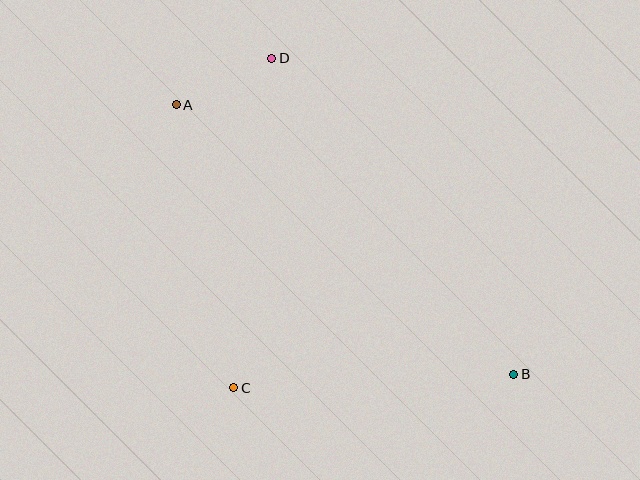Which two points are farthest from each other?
Points A and B are farthest from each other.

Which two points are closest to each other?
Points A and D are closest to each other.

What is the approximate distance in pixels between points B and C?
The distance between B and C is approximately 280 pixels.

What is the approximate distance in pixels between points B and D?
The distance between B and D is approximately 398 pixels.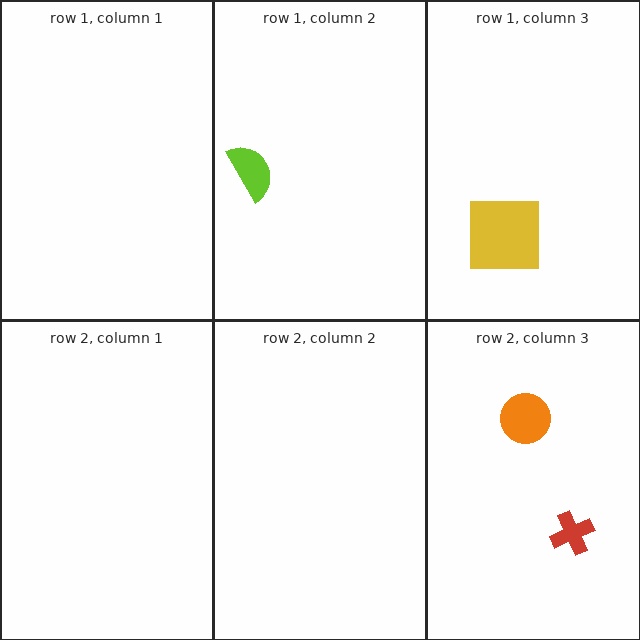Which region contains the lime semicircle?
The row 1, column 2 region.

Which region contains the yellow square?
The row 1, column 3 region.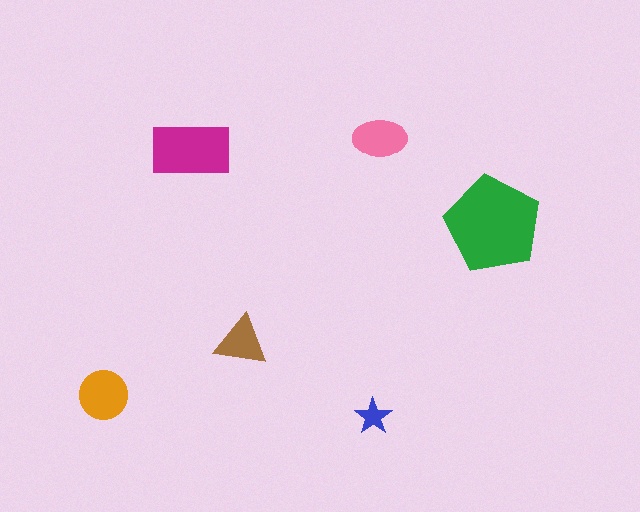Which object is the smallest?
The blue star.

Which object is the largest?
The green pentagon.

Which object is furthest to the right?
The green pentagon is rightmost.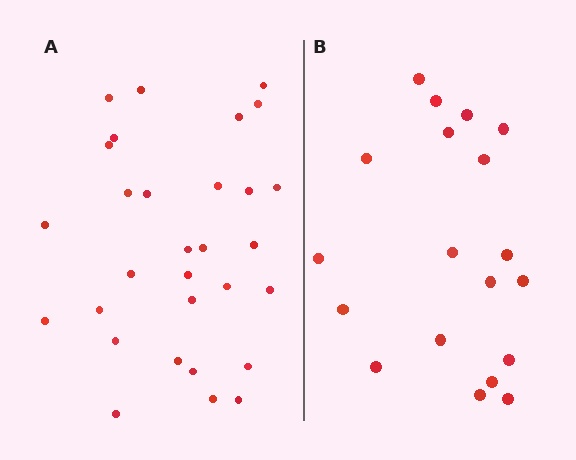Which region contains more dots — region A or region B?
Region A (the left region) has more dots.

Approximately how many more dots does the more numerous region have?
Region A has roughly 12 or so more dots than region B.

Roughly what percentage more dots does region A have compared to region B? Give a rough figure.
About 60% more.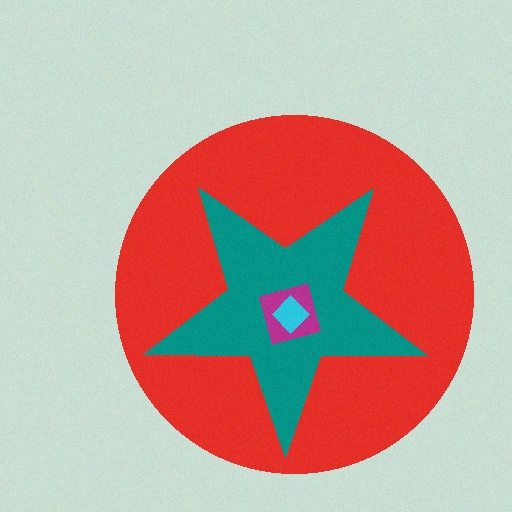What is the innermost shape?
The cyan diamond.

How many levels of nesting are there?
4.